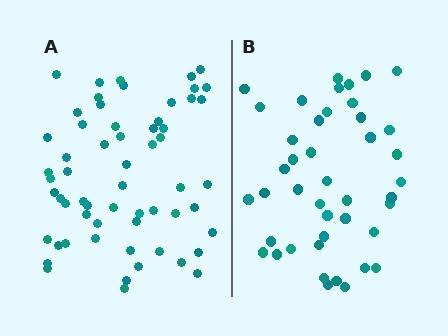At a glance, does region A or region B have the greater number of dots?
Region A (the left region) has more dots.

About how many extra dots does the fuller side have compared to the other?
Region A has approximately 15 more dots than region B.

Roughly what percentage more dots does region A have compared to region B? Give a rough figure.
About 40% more.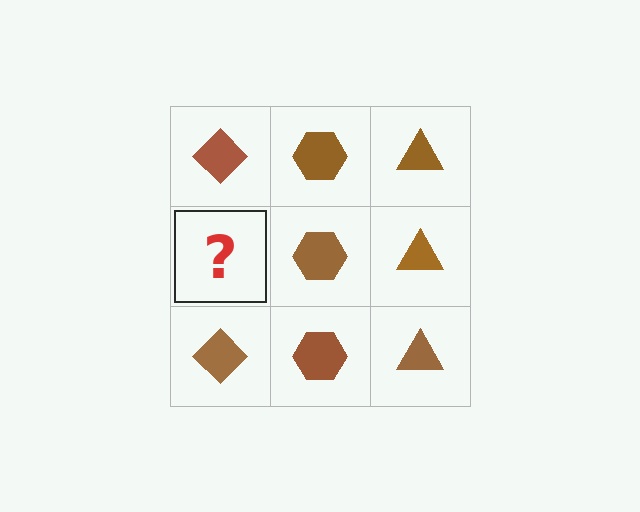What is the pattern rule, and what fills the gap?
The rule is that each column has a consistent shape. The gap should be filled with a brown diamond.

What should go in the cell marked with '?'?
The missing cell should contain a brown diamond.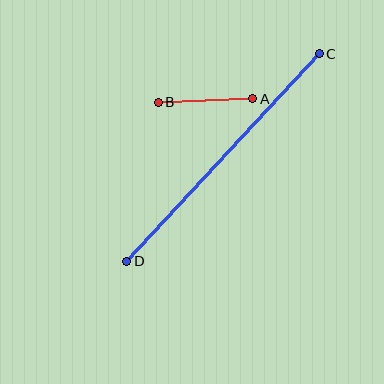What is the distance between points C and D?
The distance is approximately 283 pixels.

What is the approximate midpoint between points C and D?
The midpoint is at approximately (223, 157) pixels.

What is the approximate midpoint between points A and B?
The midpoint is at approximately (205, 101) pixels.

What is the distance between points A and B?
The distance is approximately 95 pixels.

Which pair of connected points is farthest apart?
Points C and D are farthest apart.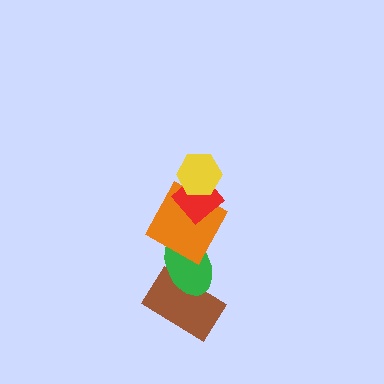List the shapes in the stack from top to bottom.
From top to bottom: the yellow hexagon, the red diamond, the orange square, the green ellipse, the brown rectangle.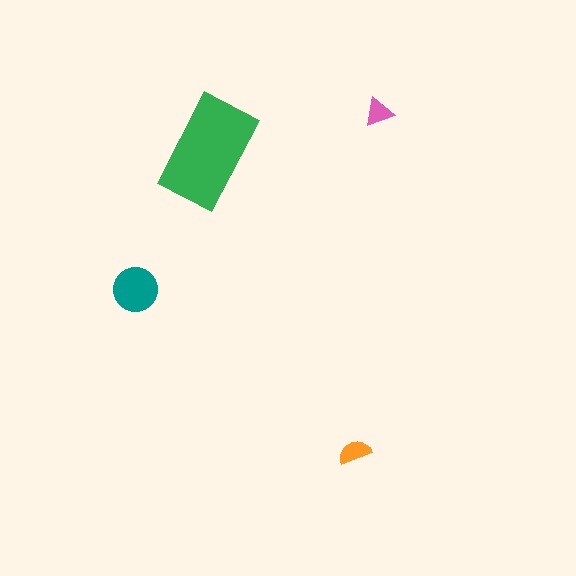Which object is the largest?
The green rectangle.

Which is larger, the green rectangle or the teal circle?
The green rectangle.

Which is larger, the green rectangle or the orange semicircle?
The green rectangle.